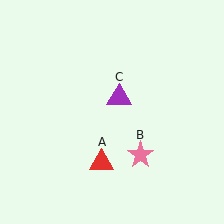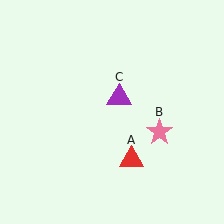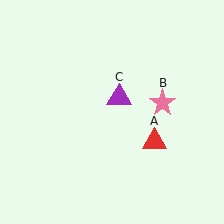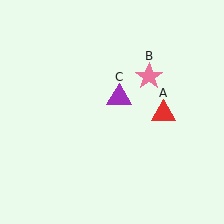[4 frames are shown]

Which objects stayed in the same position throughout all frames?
Purple triangle (object C) remained stationary.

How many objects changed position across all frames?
2 objects changed position: red triangle (object A), pink star (object B).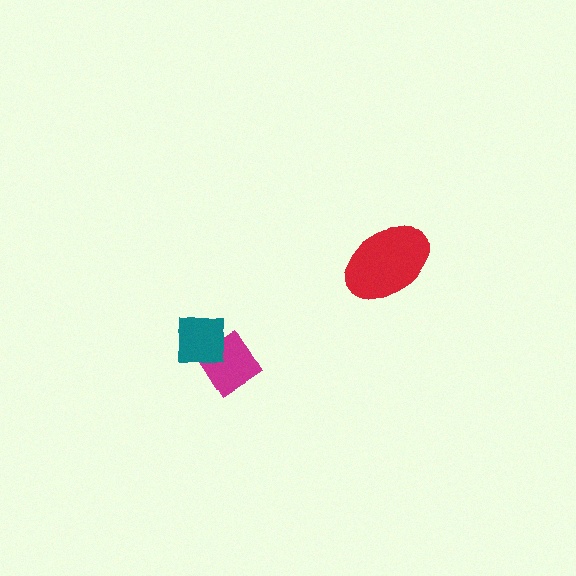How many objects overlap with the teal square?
1 object overlaps with the teal square.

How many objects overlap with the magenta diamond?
1 object overlaps with the magenta diamond.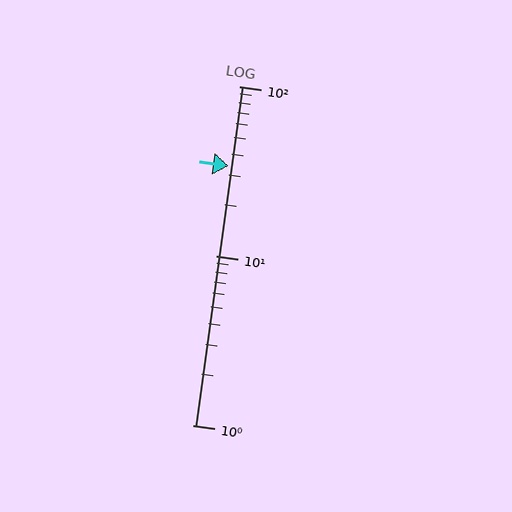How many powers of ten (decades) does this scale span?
The scale spans 2 decades, from 1 to 100.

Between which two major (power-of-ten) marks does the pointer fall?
The pointer is between 10 and 100.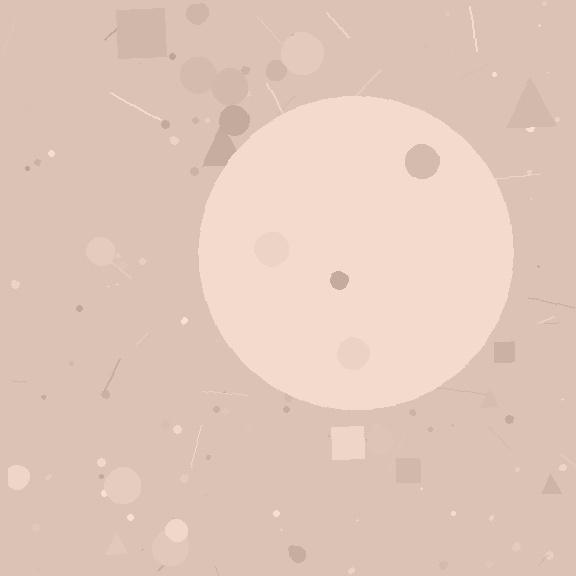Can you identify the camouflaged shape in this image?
The camouflaged shape is a circle.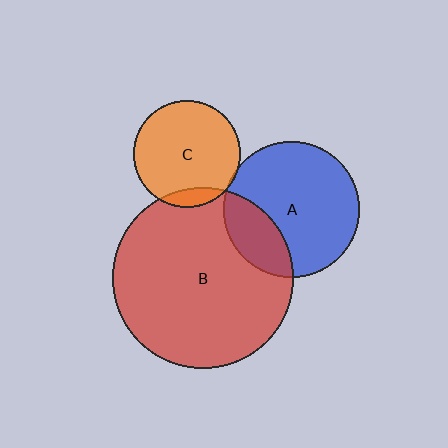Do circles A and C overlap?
Yes.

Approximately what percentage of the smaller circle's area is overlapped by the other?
Approximately 5%.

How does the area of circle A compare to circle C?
Approximately 1.6 times.